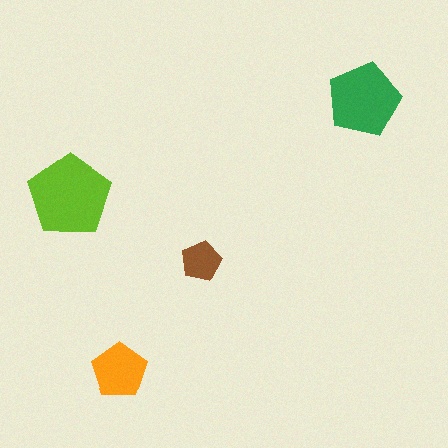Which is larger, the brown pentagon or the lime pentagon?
The lime one.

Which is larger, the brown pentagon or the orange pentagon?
The orange one.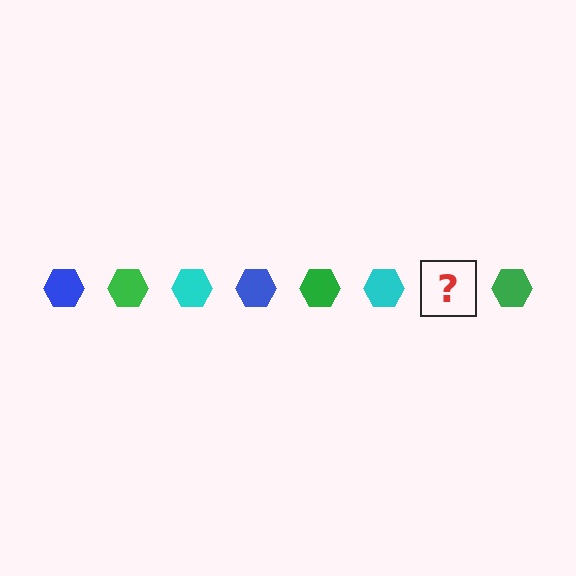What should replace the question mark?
The question mark should be replaced with a blue hexagon.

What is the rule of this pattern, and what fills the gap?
The rule is that the pattern cycles through blue, green, cyan hexagons. The gap should be filled with a blue hexagon.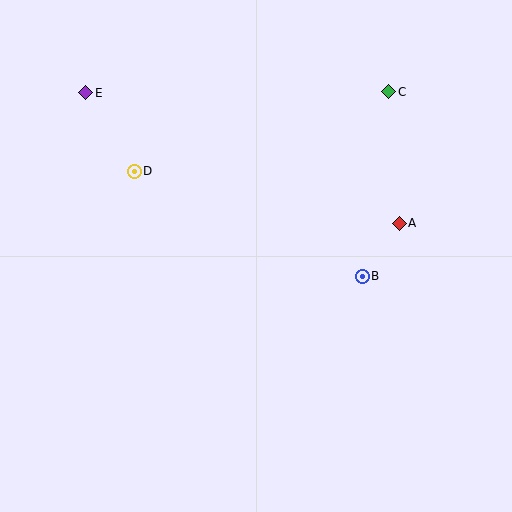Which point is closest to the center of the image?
Point B at (362, 276) is closest to the center.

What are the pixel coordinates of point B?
Point B is at (362, 276).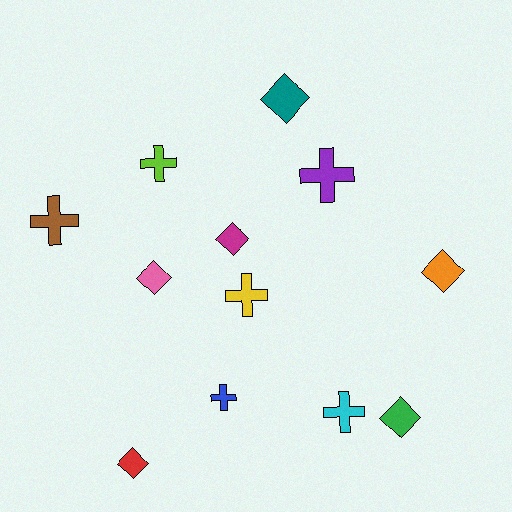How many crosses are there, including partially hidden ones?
There are 6 crosses.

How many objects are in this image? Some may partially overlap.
There are 12 objects.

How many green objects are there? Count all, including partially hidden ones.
There is 1 green object.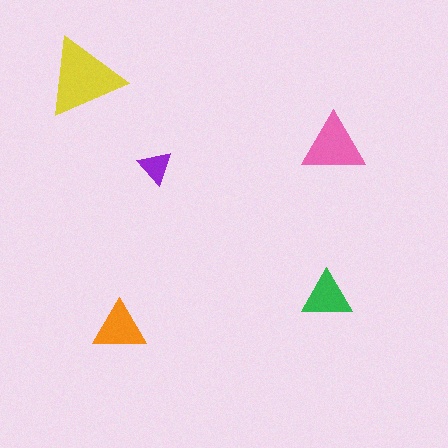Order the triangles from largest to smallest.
the yellow one, the pink one, the orange one, the green one, the purple one.